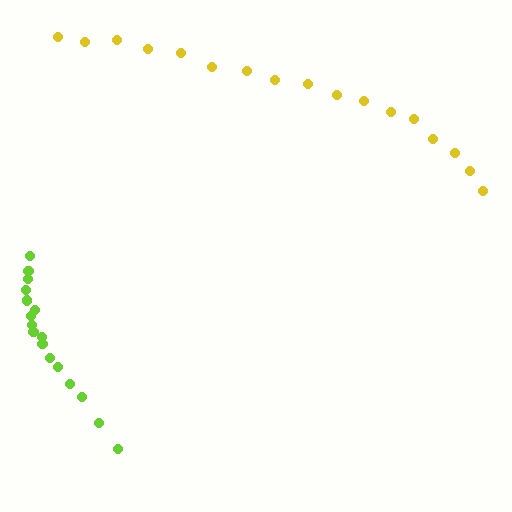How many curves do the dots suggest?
There are 2 distinct paths.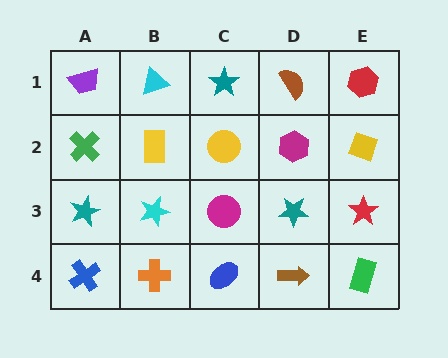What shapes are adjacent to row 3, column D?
A magenta hexagon (row 2, column D), a brown arrow (row 4, column D), a magenta circle (row 3, column C), a red star (row 3, column E).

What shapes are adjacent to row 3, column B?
A yellow rectangle (row 2, column B), an orange cross (row 4, column B), a teal star (row 3, column A), a magenta circle (row 3, column C).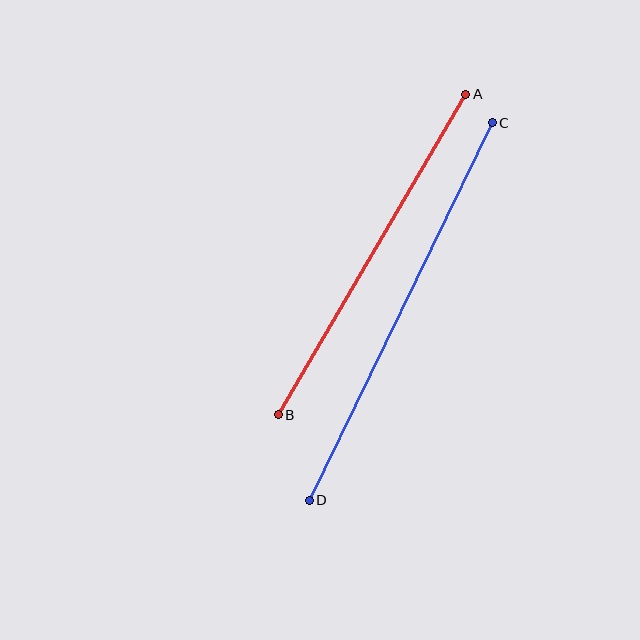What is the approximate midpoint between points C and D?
The midpoint is at approximately (401, 312) pixels.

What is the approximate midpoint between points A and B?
The midpoint is at approximately (372, 255) pixels.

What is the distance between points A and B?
The distance is approximately 371 pixels.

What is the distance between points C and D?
The distance is approximately 420 pixels.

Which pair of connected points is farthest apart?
Points C and D are farthest apart.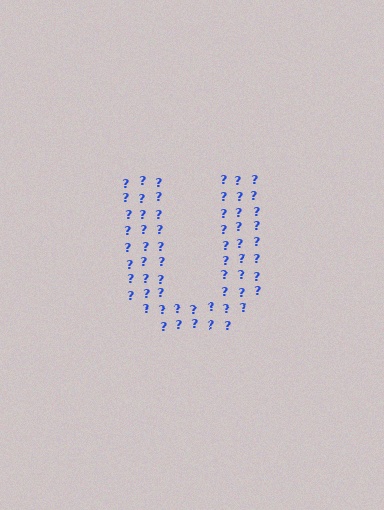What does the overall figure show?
The overall figure shows the letter U.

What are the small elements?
The small elements are question marks.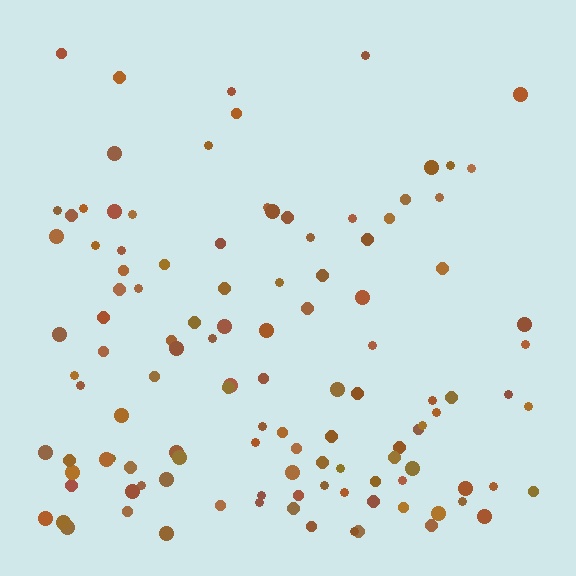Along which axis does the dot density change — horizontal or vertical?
Vertical.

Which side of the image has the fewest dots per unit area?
The top.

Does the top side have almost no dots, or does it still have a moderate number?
Still a moderate number, just noticeably fewer than the bottom.